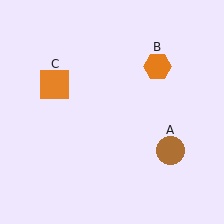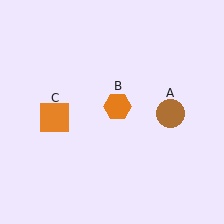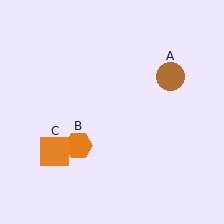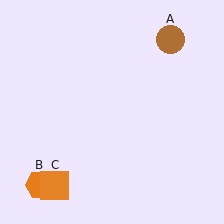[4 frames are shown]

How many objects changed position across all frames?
3 objects changed position: brown circle (object A), orange hexagon (object B), orange square (object C).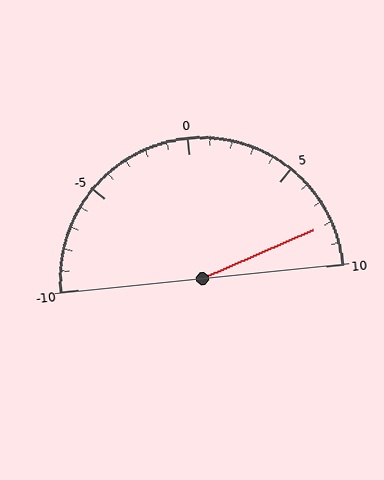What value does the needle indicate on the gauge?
The needle indicates approximately 8.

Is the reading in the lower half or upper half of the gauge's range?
The reading is in the upper half of the range (-10 to 10).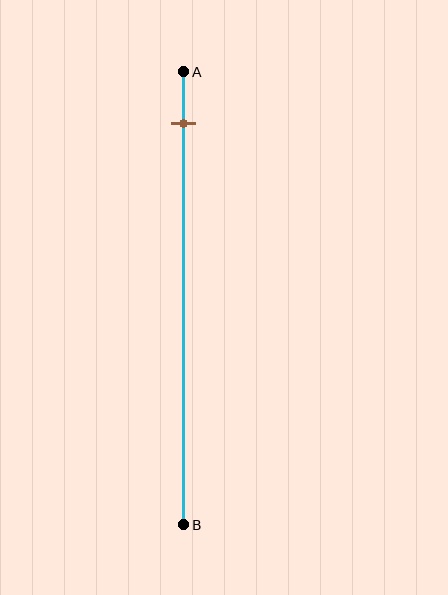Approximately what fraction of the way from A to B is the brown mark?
The brown mark is approximately 10% of the way from A to B.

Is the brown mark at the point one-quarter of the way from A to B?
No, the mark is at about 10% from A, not at the 25% one-quarter point.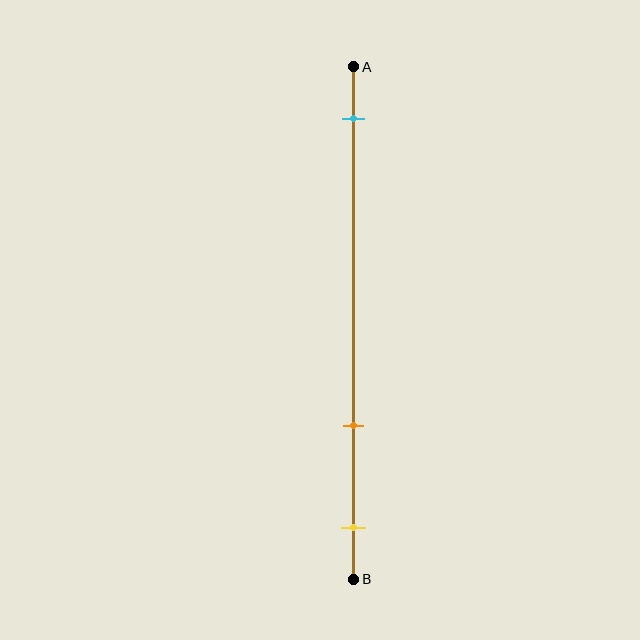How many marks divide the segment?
There are 3 marks dividing the segment.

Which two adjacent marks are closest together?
The orange and yellow marks are the closest adjacent pair.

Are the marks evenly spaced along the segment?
No, the marks are not evenly spaced.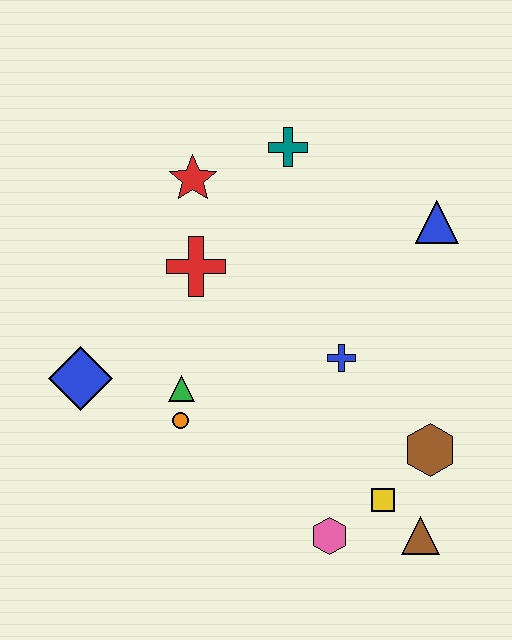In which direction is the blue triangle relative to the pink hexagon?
The blue triangle is above the pink hexagon.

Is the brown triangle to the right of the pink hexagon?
Yes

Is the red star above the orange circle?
Yes